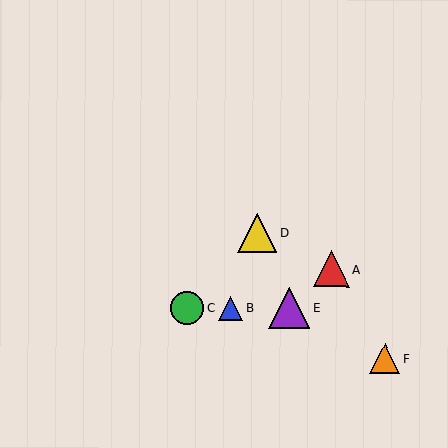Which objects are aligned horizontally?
Objects B, C, E are aligned horizontally.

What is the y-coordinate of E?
Object E is at y≈309.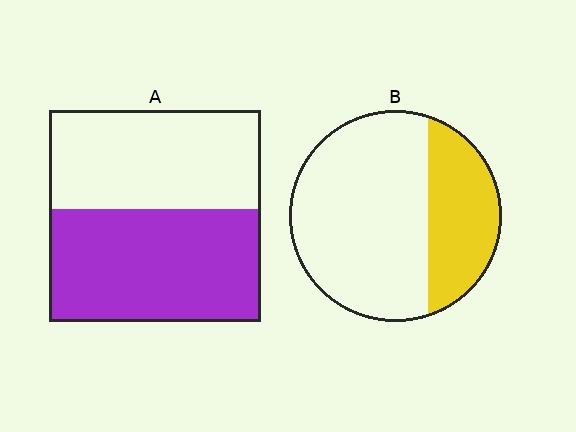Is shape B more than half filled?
No.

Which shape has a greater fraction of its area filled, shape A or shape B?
Shape A.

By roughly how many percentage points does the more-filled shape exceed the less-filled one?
By roughly 20 percentage points (A over B).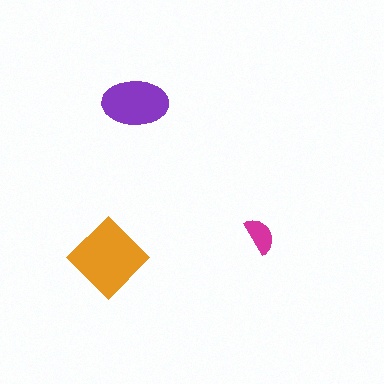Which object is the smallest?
The magenta semicircle.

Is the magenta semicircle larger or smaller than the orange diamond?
Smaller.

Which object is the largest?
The orange diamond.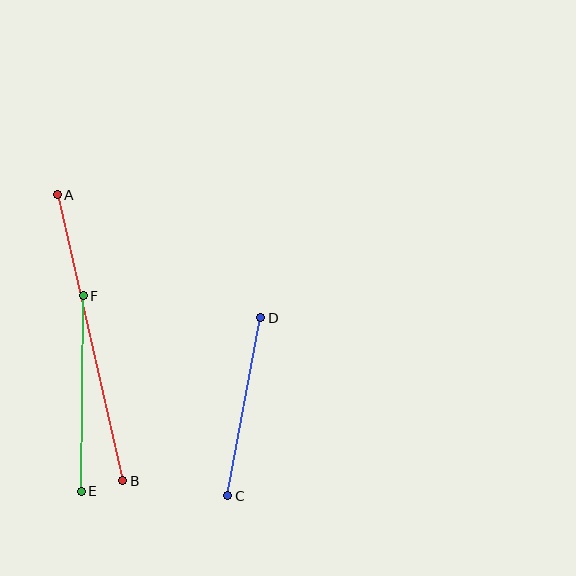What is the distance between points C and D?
The distance is approximately 181 pixels.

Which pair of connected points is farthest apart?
Points A and B are farthest apart.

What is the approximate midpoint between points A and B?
The midpoint is at approximately (90, 338) pixels.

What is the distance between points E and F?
The distance is approximately 195 pixels.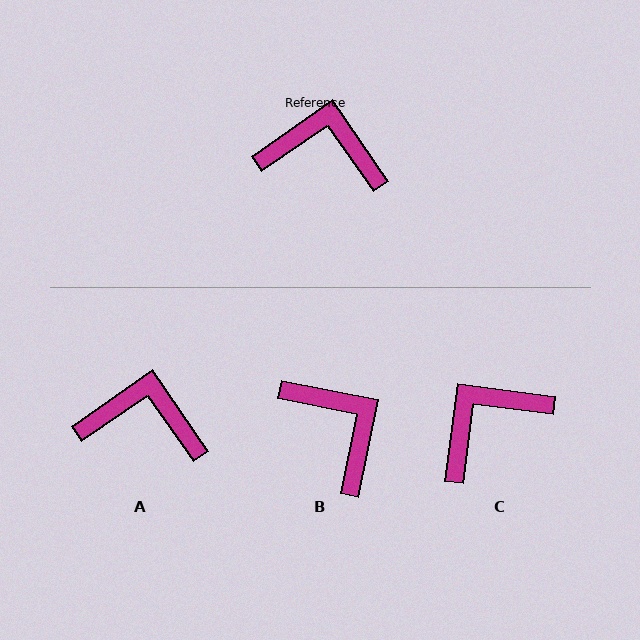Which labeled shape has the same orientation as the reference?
A.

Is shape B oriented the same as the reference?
No, it is off by about 46 degrees.